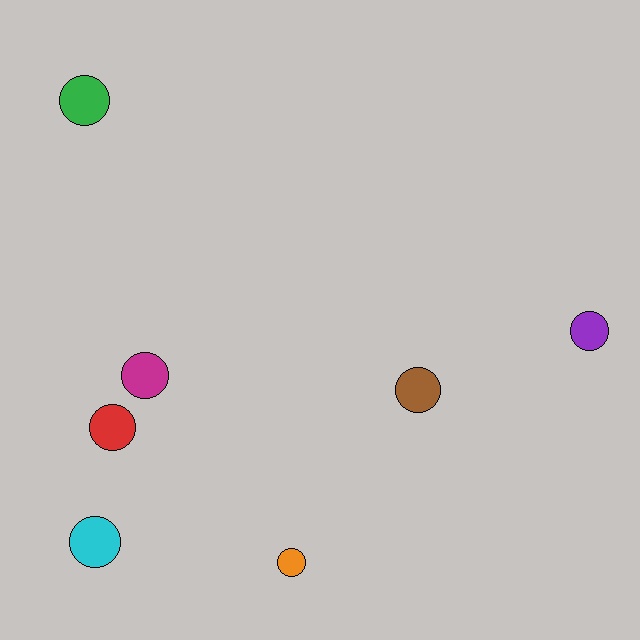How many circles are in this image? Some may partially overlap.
There are 7 circles.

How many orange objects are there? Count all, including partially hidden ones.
There is 1 orange object.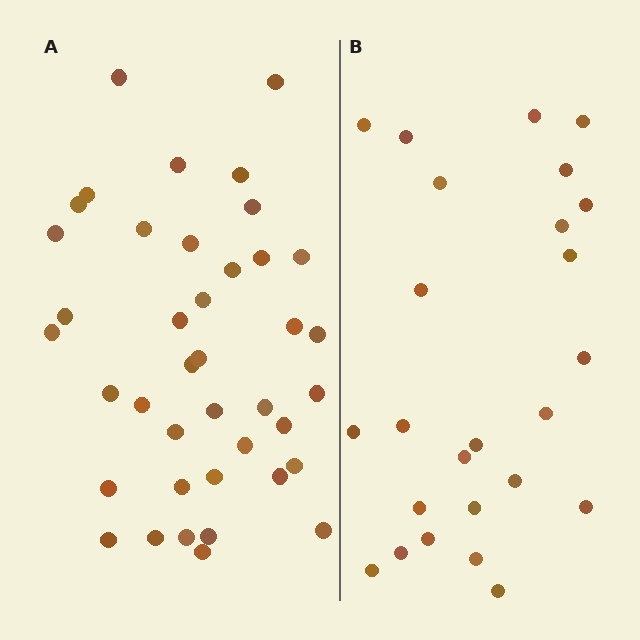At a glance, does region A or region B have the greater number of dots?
Region A (the left region) has more dots.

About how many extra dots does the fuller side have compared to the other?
Region A has approximately 15 more dots than region B.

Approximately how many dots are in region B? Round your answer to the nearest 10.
About 20 dots. (The exact count is 25, which rounds to 20.)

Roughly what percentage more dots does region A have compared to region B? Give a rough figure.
About 60% more.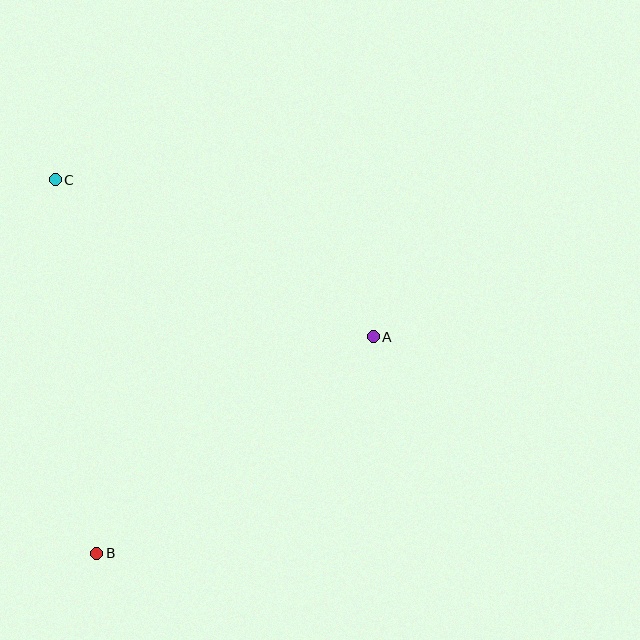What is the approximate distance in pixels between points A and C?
The distance between A and C is approximately 354 pixels.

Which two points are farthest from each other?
Points B and C are farthest from each other.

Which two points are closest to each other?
Points A and B are closest to each other.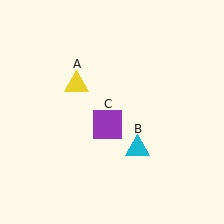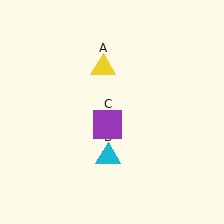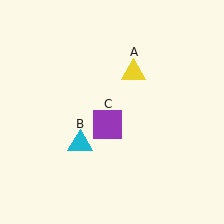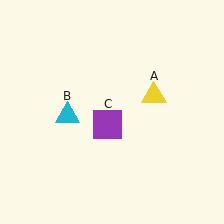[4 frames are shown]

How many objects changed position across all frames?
2 objects changed position: yellow triangle (object A), cyan triangle (object B).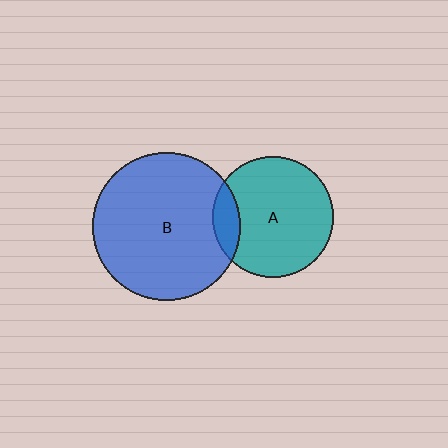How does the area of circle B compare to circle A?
Approximately 1.5 times.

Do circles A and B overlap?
Yes.